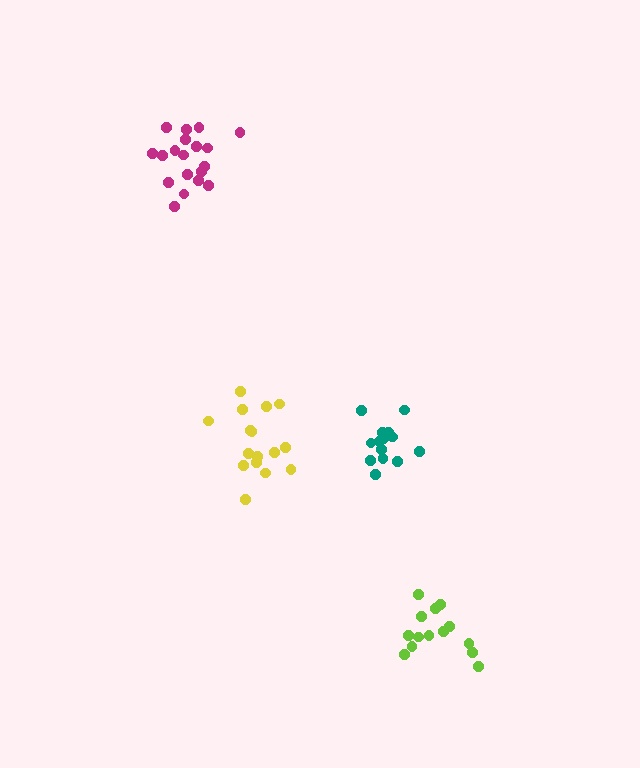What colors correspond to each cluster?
The clusters are colored: yellow, teal, magenta, lime.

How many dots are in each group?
Group 1: 16 dots, Group 2: 14 dots, Group 3: 19 dots, Group 4: 14 dots (63 total).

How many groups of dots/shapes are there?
There are 4 groups.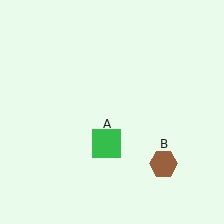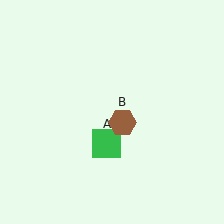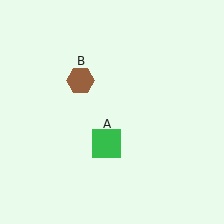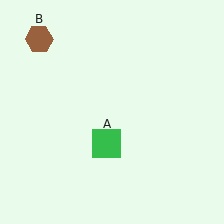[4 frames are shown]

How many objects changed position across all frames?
1 object changed position: brown hexagon (object B).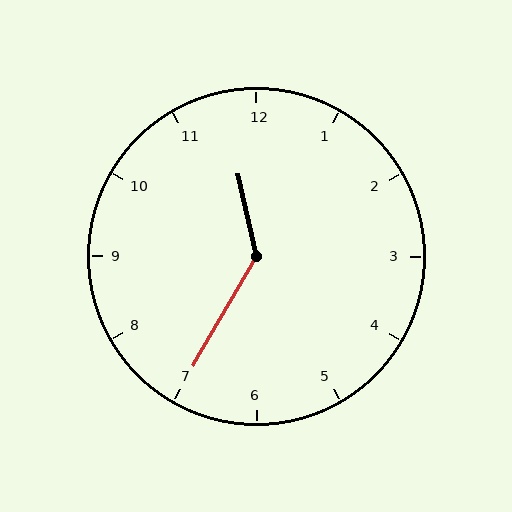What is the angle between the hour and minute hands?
Approximately 138 degrees.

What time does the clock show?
11:35.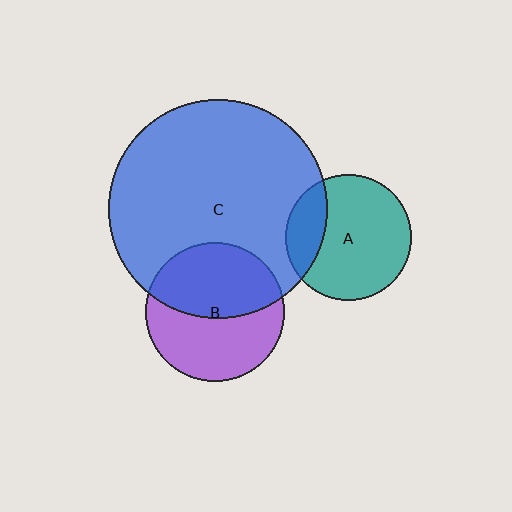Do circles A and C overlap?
Yes.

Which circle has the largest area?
Circle C (blue).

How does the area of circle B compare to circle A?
Approximately 1.2 times.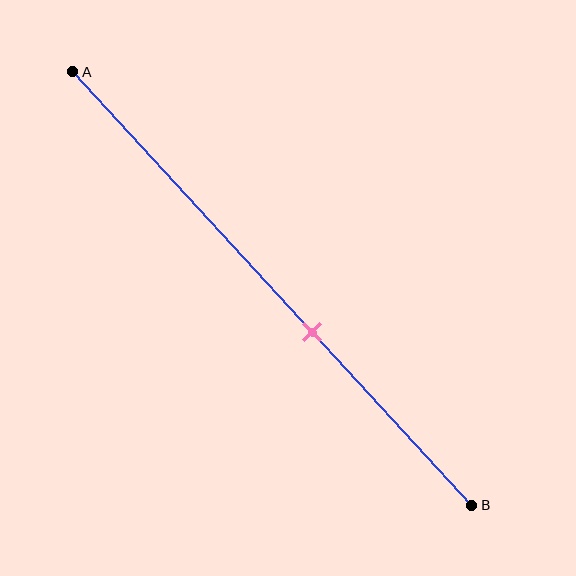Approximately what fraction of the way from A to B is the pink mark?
The pink mark is approximately 60% of the way from A to B.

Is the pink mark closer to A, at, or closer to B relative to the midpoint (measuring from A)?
The pink mark is closer to point B than the midpoint of segment AB.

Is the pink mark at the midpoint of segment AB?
No, the mark is at about 60% from A, not at the 50% midpoint.